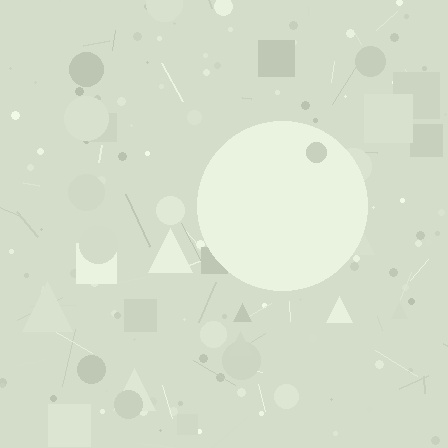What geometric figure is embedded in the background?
A circle is embedded in the background.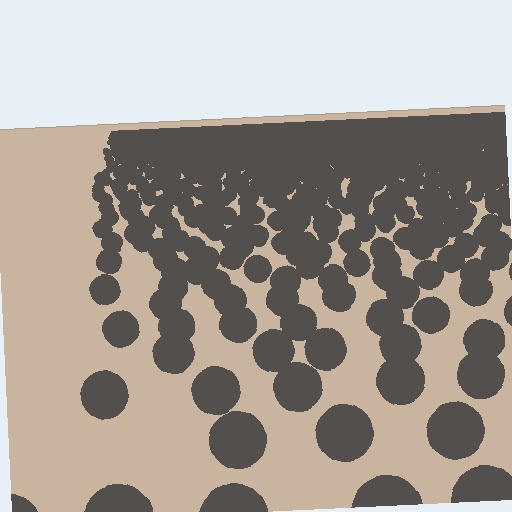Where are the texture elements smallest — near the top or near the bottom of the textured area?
Near the top.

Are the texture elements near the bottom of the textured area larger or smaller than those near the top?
Larger. Near the bottom, elements are closer to the viewer and appear at a bigger on-screen size.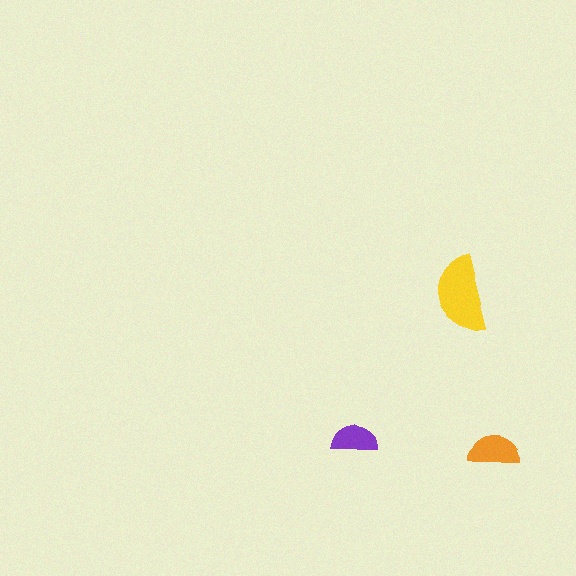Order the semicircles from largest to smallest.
the yellow one, the orange one, the purple one.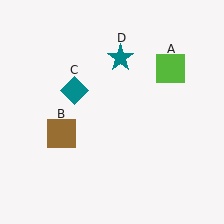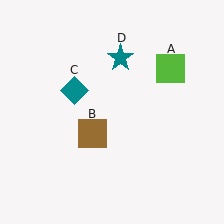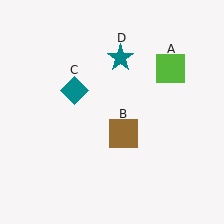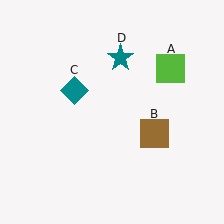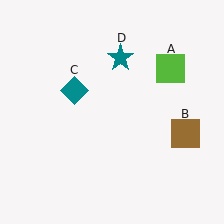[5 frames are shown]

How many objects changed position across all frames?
1 object changed position: brown square (object B).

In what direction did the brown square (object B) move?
The brown square (object B) moved right.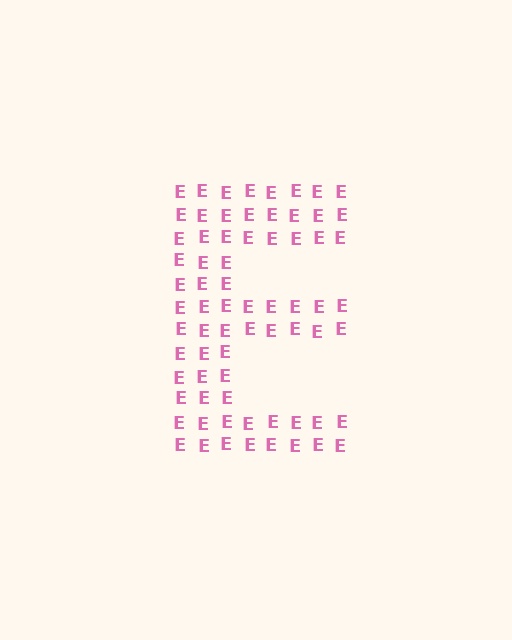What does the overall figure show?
The overall figure shows the letter E.